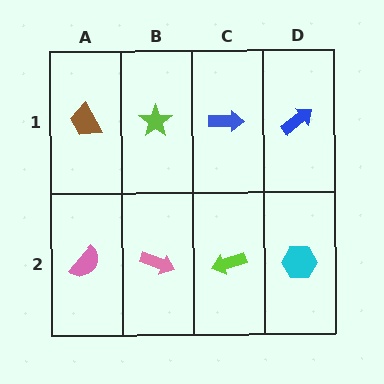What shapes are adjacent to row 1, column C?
A lime arrow (row 2, column C), a lime star (row 1, column B), a blue arrow (row 1, column D).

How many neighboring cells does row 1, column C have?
3.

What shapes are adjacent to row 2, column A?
A brown trapezoid (row 1, column A), a pink arrow (row 2, column B).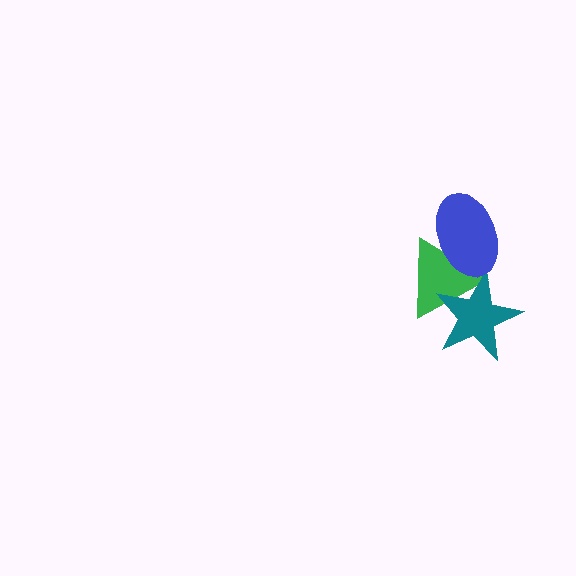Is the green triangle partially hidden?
Yes, it is partially covered by another shape.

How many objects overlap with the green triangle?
2 objects overlap with the green triangle.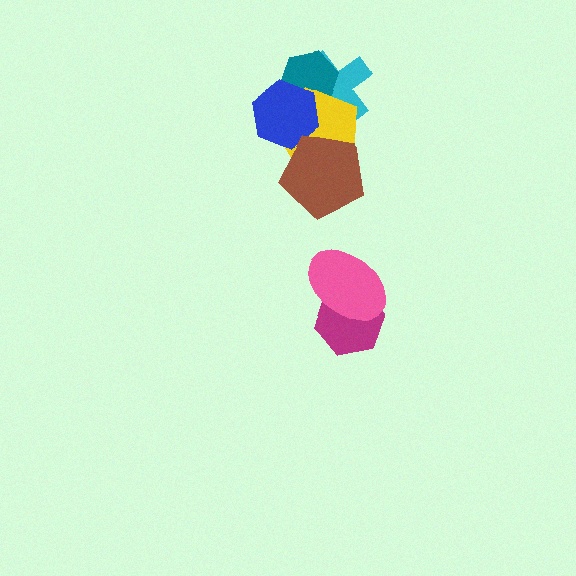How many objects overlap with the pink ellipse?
1 object overlaps with the pink ellipse.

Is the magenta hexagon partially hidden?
Yes, it is partially covered by another shape.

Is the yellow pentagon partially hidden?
Yes, it is partially covered by another shape.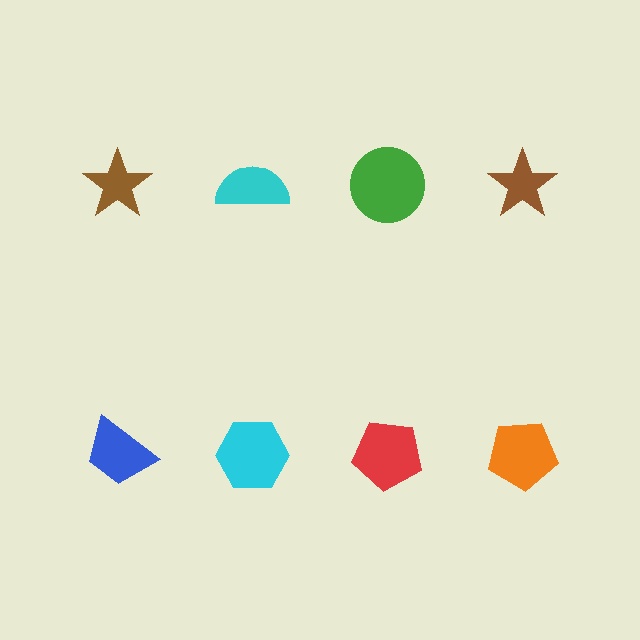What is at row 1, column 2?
A cyan semicircle.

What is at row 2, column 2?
A cyan hexagon.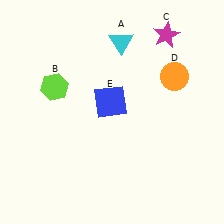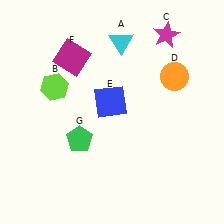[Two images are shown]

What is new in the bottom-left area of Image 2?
A green pentagon (G) was added in the bottom-left area of Image 2.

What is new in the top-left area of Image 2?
A magenta square (F) was added in the top-left area of Image 2.